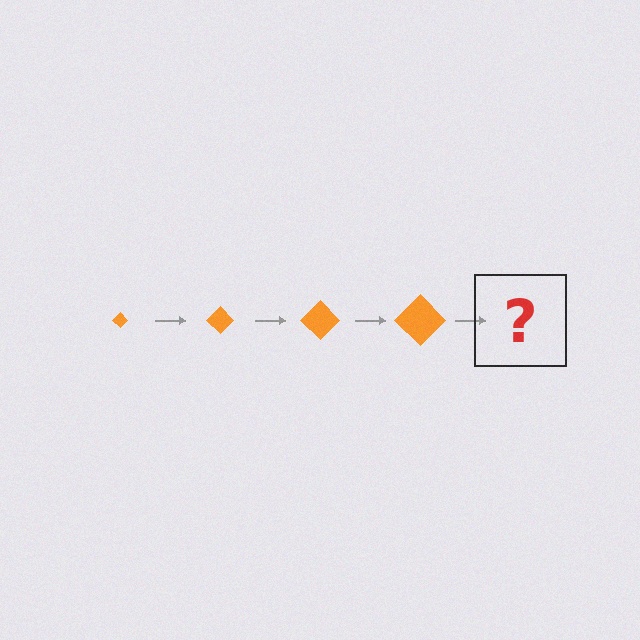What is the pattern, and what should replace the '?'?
The pattern is that the diamond gets progressively larger each step. The '?' should be an orange diamond, larger than the previous one.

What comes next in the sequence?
The next element should be an orange diamond, larger than the previous one.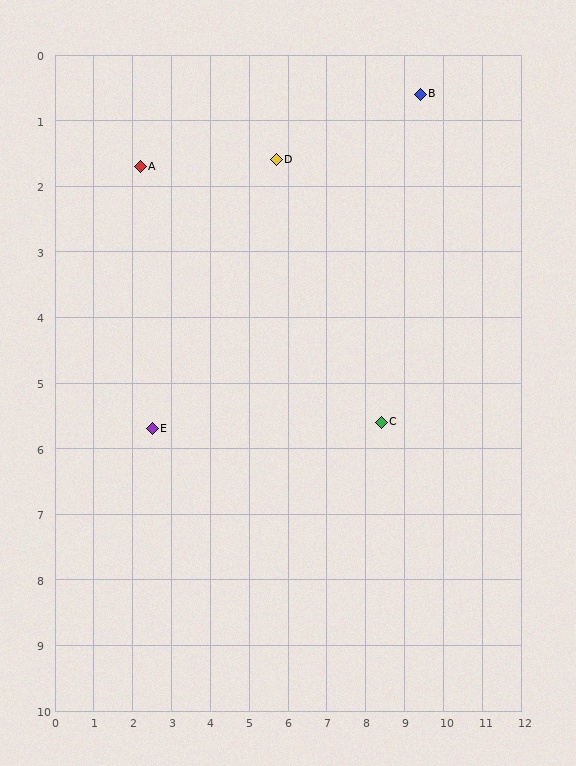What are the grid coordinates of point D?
Point D is at approximately (5.7, 1.6).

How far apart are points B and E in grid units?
Points B and E are about 8.6 grid units apart.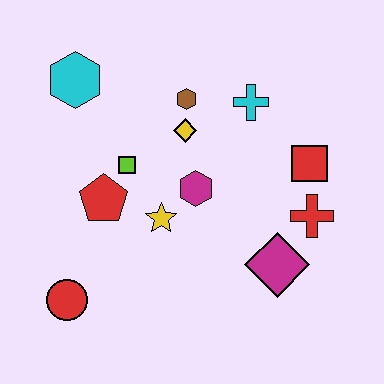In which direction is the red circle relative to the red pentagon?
The red circle is below the red pentagon.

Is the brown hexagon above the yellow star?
Yes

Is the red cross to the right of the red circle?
Yes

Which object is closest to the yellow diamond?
The brown hexagon is closest to the yellow diamond.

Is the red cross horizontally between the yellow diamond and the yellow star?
No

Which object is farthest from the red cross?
The cyan hexagon is farthest from the red cross.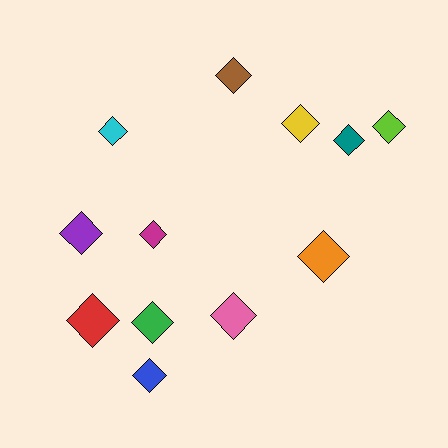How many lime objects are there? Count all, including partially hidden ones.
There is 1 lime object.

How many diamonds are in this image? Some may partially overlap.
There are 12 diamonds.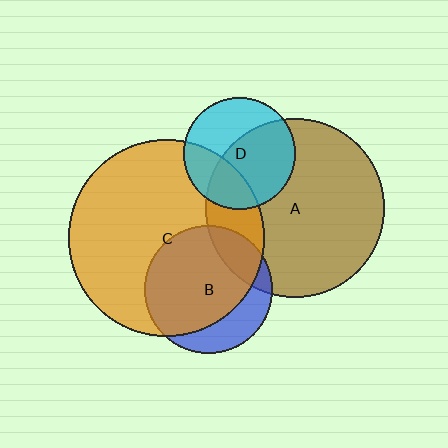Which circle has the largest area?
Circle C (orange).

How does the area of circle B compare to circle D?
Approximately 1.3 times.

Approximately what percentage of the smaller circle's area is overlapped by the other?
Approximately 20%.